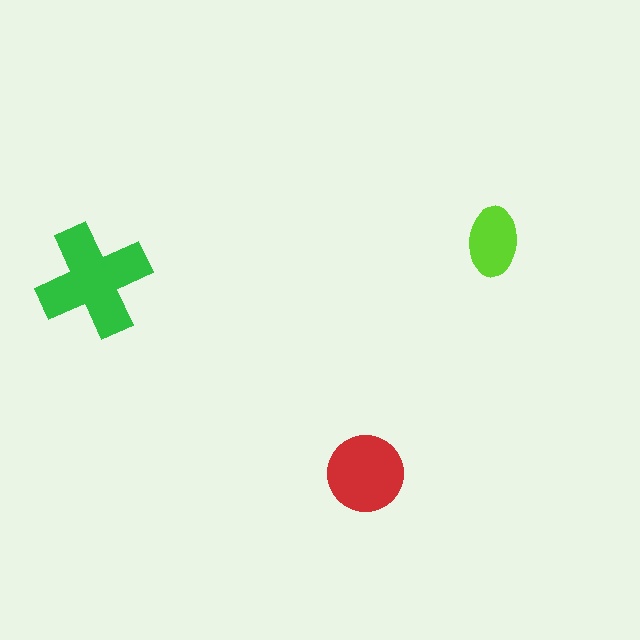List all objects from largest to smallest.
The green cross, the red circle, the lime ellipse.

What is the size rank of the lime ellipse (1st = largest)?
3rd.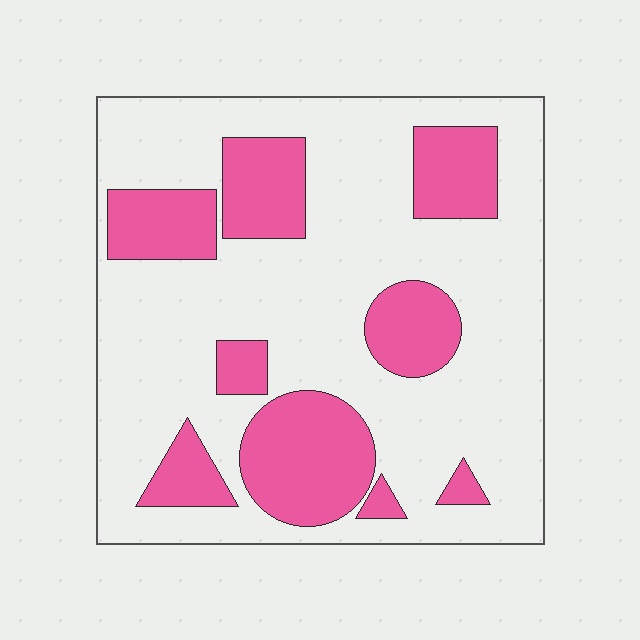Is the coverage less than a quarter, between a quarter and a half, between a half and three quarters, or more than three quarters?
Between a quarter and a half.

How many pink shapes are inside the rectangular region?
9.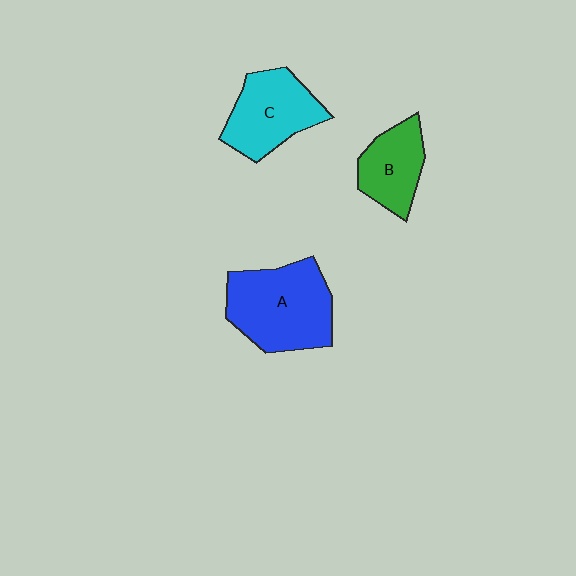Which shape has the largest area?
Shape A (blue).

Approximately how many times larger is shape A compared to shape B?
Approximately 1.7 times.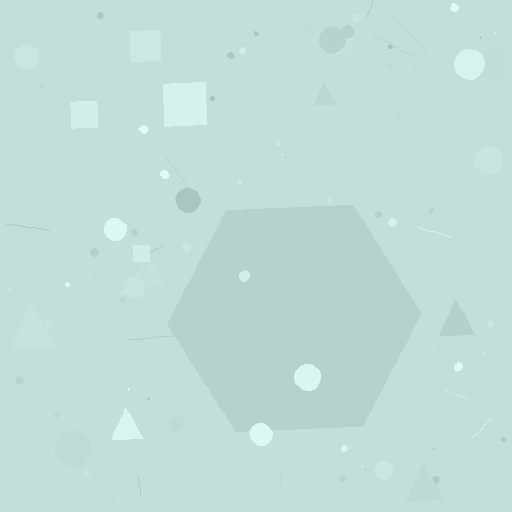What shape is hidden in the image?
A hexagon is hidden in the image.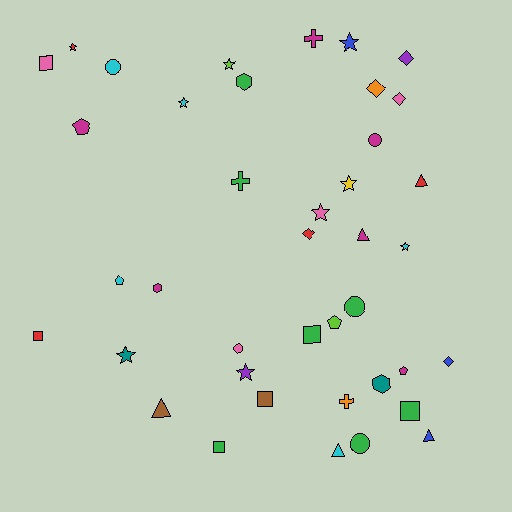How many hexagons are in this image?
There are 3 hexagons.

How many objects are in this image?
There are 40 objects.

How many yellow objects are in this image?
There is 1 yellow object.